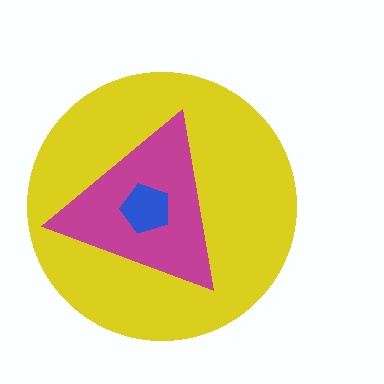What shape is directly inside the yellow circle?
The magenta triangle.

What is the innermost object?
The blue pentagon.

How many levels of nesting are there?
3.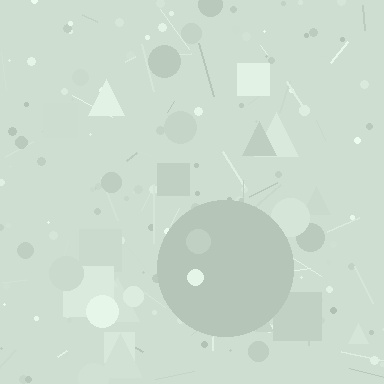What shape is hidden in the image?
A circle is hidden in the image.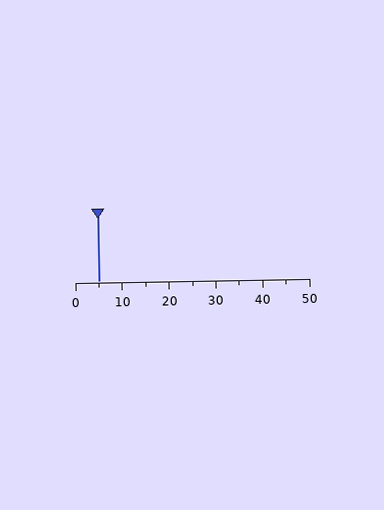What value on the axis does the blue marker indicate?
The marker indicates approximately 5.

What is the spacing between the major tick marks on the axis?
The major ticks are spaced 10 apart.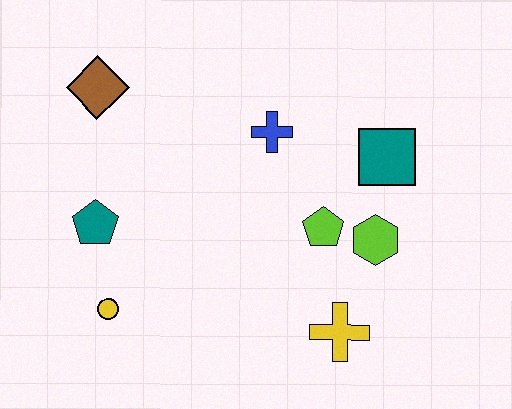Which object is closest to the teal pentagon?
The yellow circle is closest to the teal pentagon.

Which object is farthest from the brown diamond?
The yellow cross is farthest from the brown diamond.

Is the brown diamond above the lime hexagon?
Yes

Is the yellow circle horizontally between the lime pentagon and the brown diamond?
Yes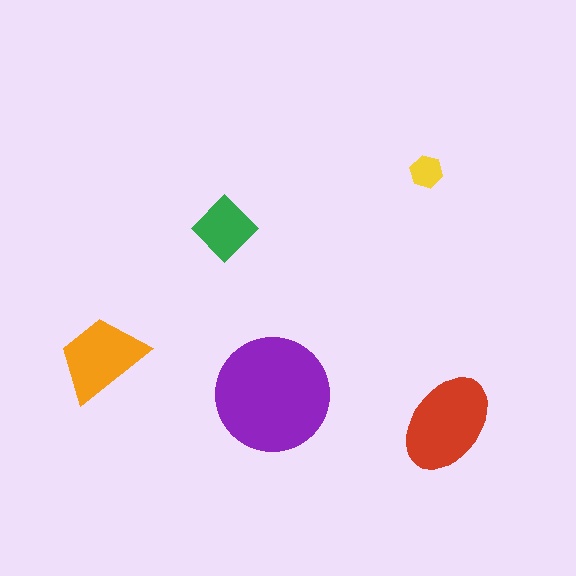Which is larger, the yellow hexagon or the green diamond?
The green diamond.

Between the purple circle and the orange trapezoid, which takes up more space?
The purple circle.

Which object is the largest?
The purple circle.